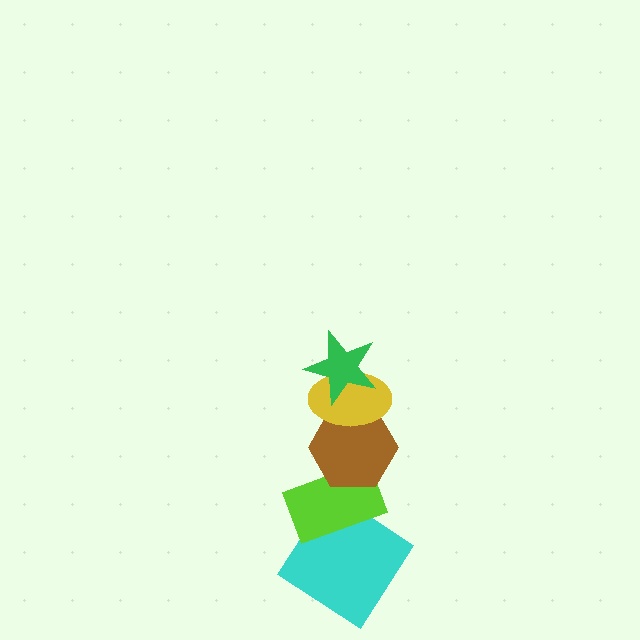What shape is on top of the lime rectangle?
The brown hexagon is on top of the lime rectangle.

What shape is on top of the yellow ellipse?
The green star is on top of the yellow ellipse.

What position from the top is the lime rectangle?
The lime rectangle is 4th from the top.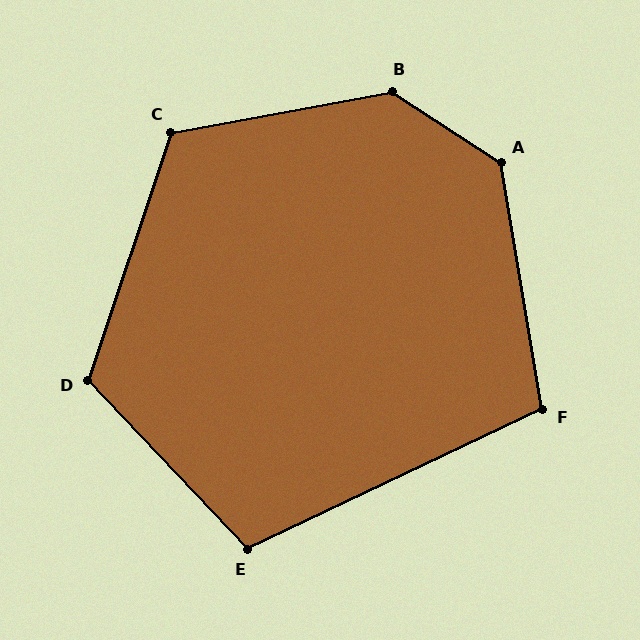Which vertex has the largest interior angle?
B, at approximately 136 degrees.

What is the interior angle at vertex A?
Approximately 133 degrees (obtuse).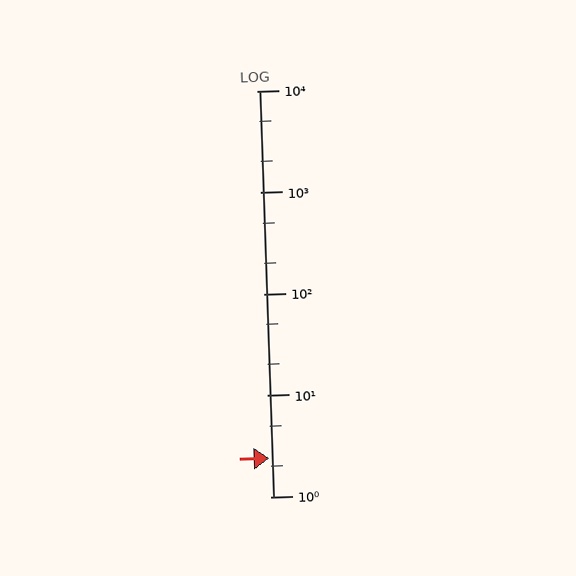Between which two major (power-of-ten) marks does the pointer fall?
The pointer is between 1 and 10.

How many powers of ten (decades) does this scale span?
The scale spans 4 decades, from 1 to 10000.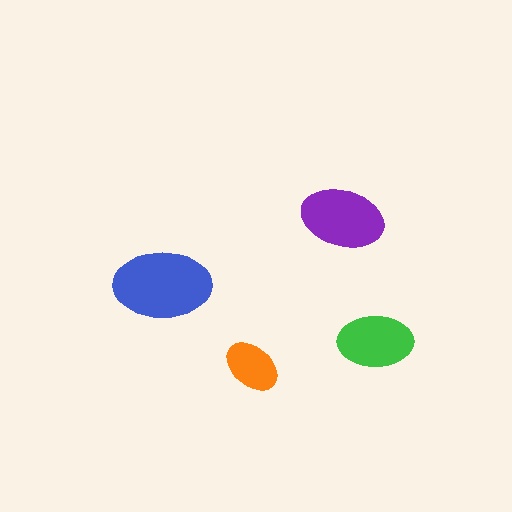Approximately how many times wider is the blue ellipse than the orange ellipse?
About 1.5 times wider.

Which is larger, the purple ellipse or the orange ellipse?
The purple one.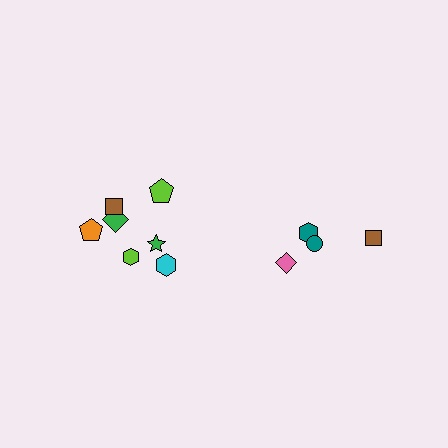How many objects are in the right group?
There are 4 objects.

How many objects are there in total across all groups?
There are 11 objects.